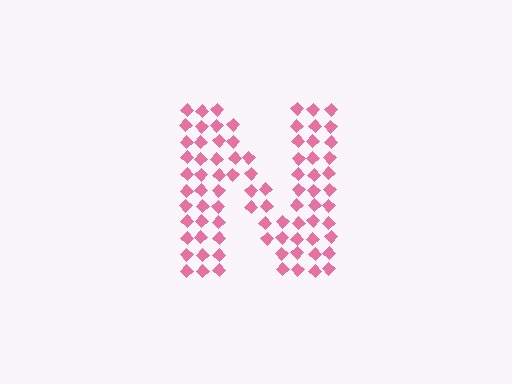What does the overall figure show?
The overall figure shows the letter N.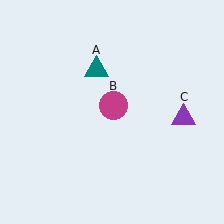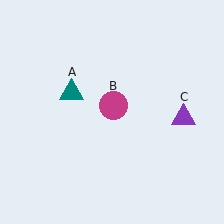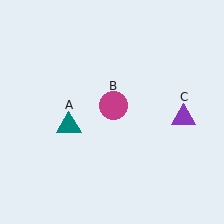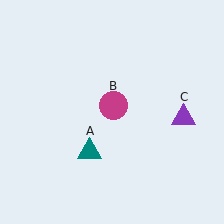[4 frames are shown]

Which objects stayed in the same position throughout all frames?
Magenta circle (object B) and purple triangle (object C) remained stationary.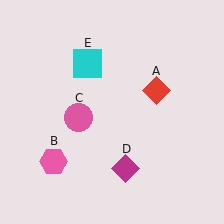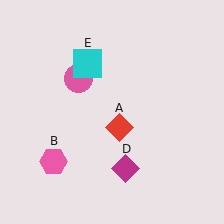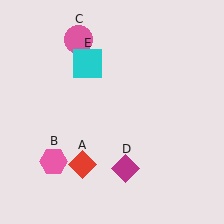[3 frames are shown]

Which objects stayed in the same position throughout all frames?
Pink hexagon (object B) and magenta diamond (object D) and cyan square (object E) remained stationary.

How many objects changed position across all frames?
2 objects changed position: red diamond (object A), pink circle (object C).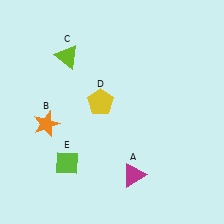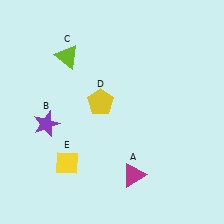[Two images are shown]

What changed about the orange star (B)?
In Image 1, B is orange. In Image 2, it changed to purple.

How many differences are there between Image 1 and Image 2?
There are 2 differences between the two images.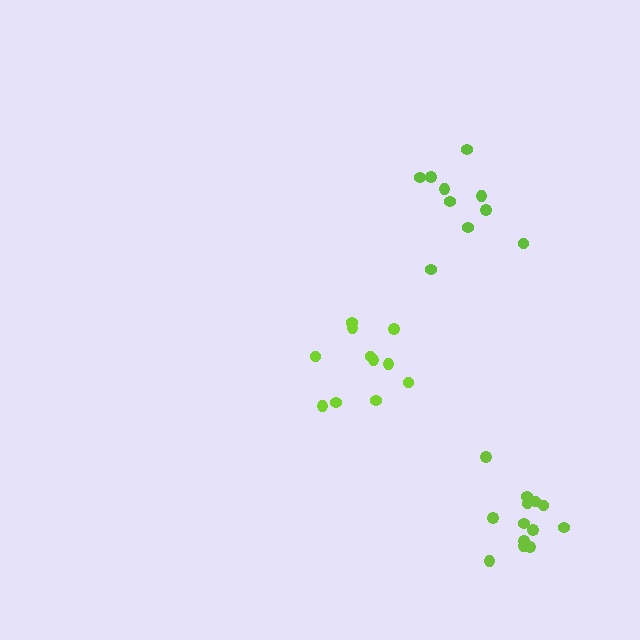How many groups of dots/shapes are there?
There are 3 groups.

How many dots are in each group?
Group 1: 10 dots, Group 2: 13 dots, Group 3: 11 dots (34 total).